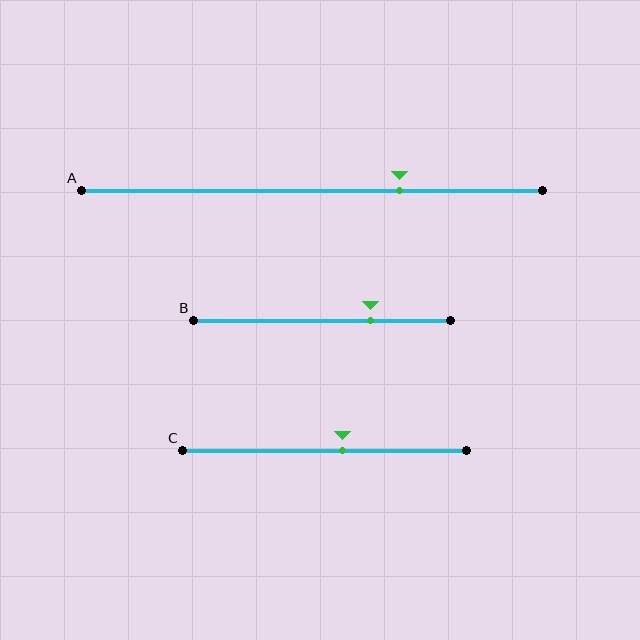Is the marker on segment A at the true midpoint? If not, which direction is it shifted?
No, the marker on segment A is shifted to the right by about 19% of the segment length.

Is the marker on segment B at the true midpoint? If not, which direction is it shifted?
No, the marker on segment B is shifted to the right by about 19% of the segment length.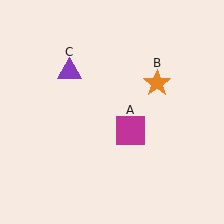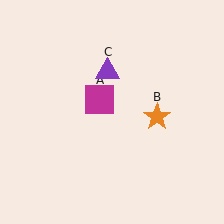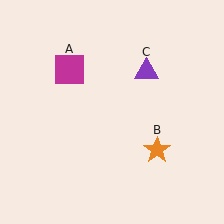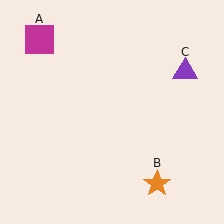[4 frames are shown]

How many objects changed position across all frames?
3 objects changed position: magenta square (object A), orange star (object B), purple triangle (object C).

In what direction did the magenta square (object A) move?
The magenta square (object A) moved up and to the left.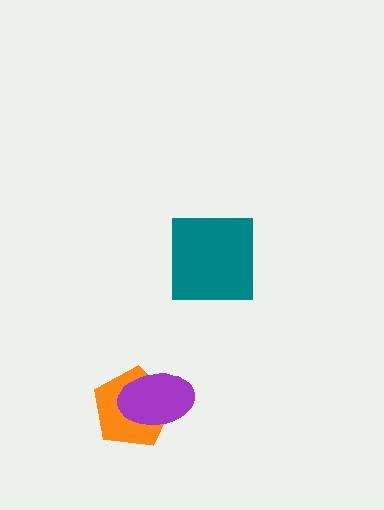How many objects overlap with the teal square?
0 objects overlap with the teal square.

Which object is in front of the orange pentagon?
The purple ellipse is in front of the orange pentagon.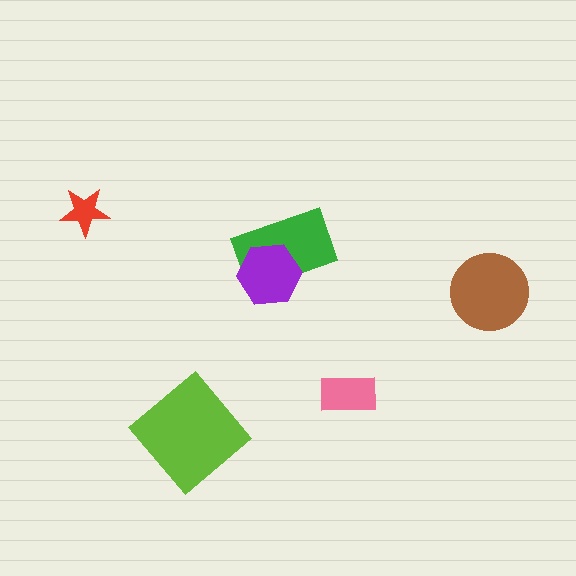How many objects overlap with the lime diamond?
0 objects overlap with the lime diamond.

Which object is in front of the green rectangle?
The purple hexagon is in front of the green rectangle.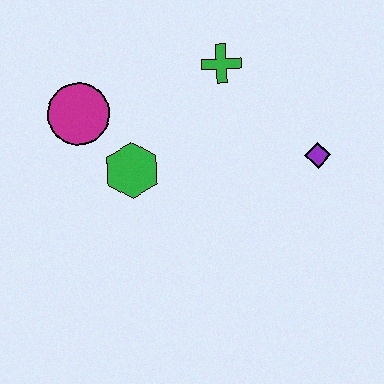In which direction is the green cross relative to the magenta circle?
The green cross is to the right of the magenta circle.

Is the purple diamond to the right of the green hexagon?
Yes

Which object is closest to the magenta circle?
The green hexagon is closest to the magenta circle.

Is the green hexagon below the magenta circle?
Yes